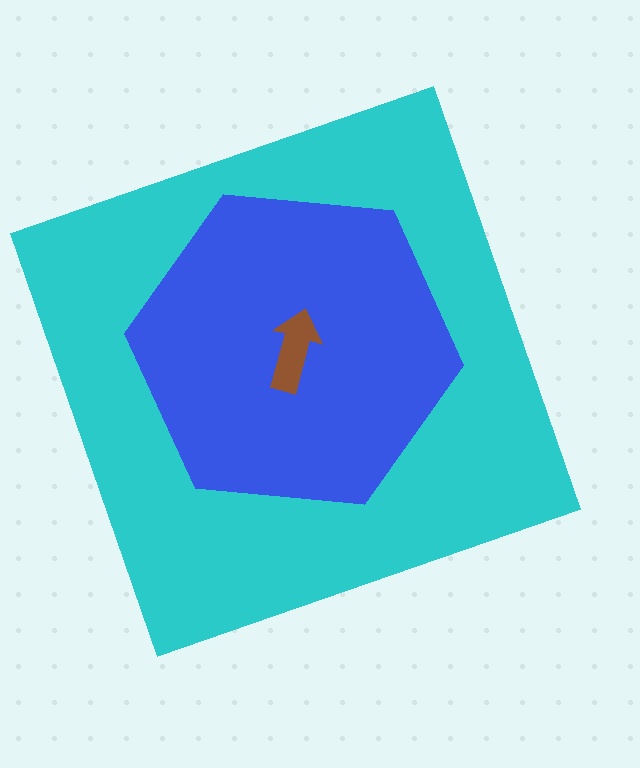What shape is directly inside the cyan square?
The blue hexagon.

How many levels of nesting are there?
3.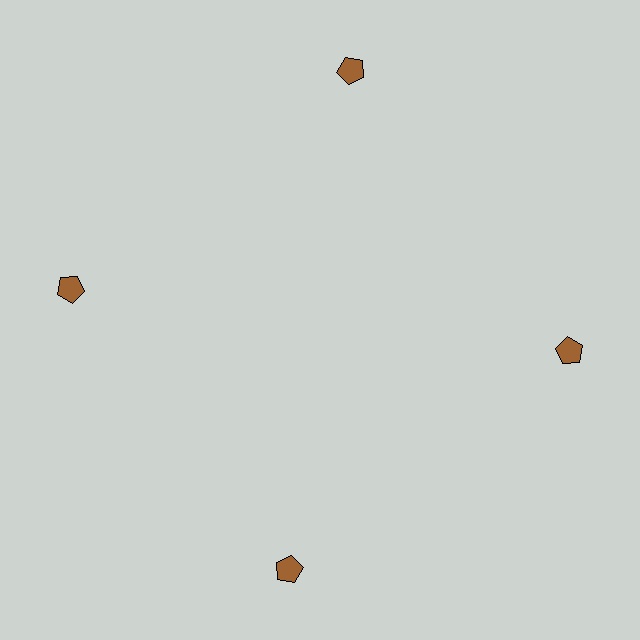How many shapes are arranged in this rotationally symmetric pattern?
There are 4 shapes, arranged in 4 groups of 1.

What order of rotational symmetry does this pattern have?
This pattern has 4-fold rotational symmetry.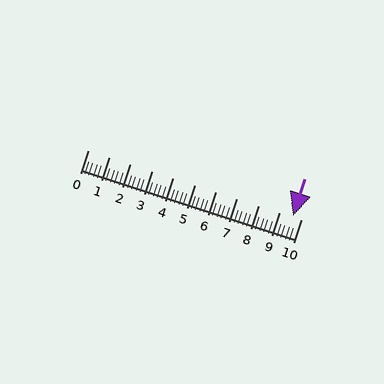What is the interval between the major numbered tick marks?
The major tick marks are spaced 1 units apart.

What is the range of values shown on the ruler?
The ruler shows values from 0 to 10.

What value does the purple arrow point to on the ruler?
The purple arrow points to approximately 9.6.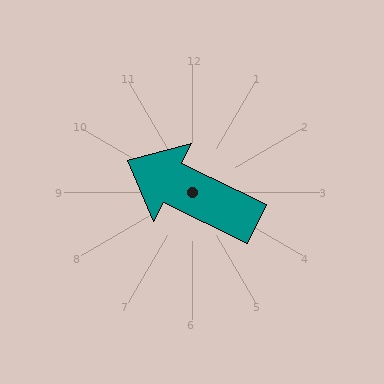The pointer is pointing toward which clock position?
Roughly 10 o'clock.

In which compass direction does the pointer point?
Northwest.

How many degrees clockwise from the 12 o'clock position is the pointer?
Approximately 296 degrees.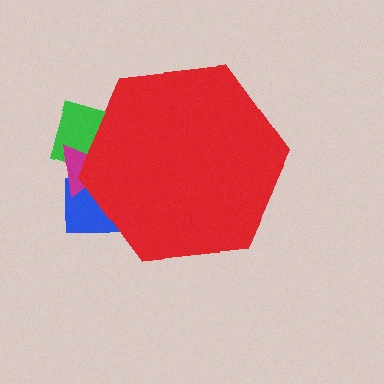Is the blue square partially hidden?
Yes, the blue square is partially hidden behind the red hexagon.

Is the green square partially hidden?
Yes, the green square is partially hidden behind the red hexagon.